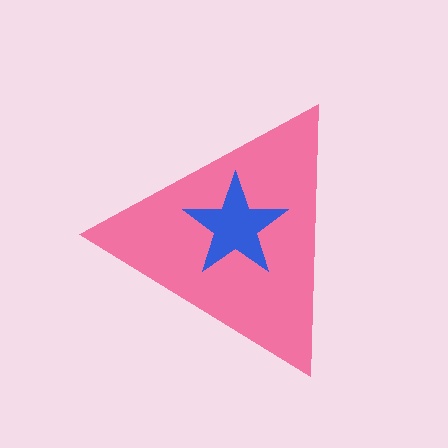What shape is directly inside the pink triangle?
The blue star.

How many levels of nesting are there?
2.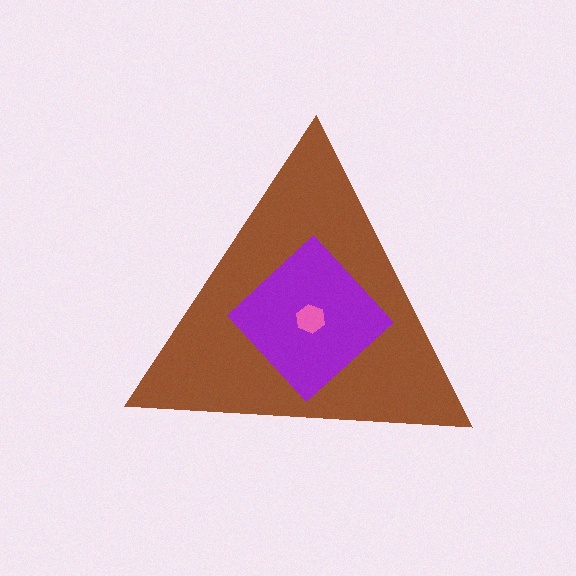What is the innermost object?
The pink hexagon.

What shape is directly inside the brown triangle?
The purple diamond.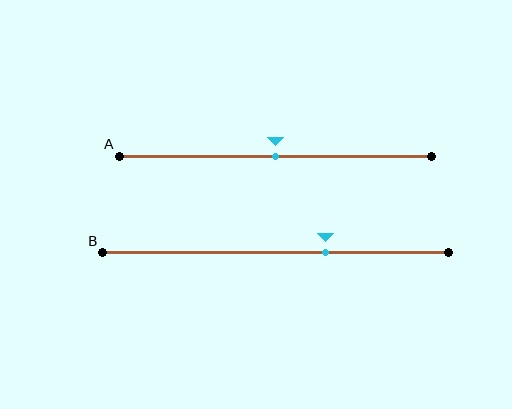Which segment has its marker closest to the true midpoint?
Segment A has its marker closest to the true midpoint.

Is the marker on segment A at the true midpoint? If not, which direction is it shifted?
Yes, the marker on segment A is at the true midpoint.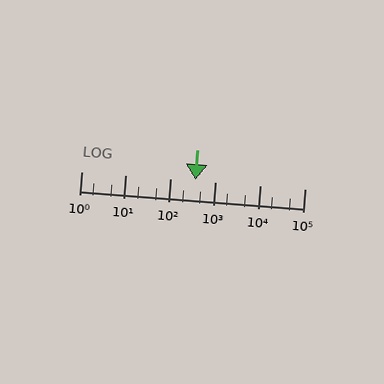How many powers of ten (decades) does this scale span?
The scale spans 5 decades, from 1 to 100000.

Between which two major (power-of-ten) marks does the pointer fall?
The pointer is between 100 and 1000.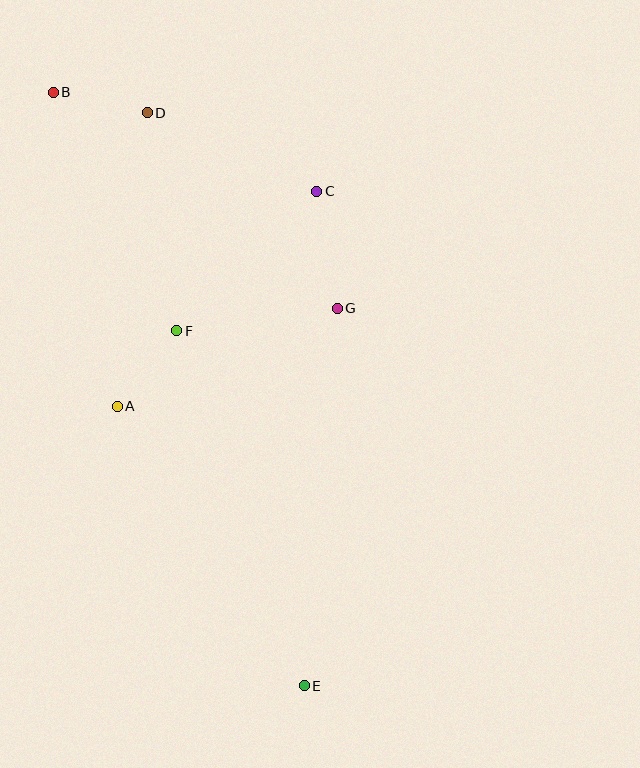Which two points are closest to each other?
Points A and F are closest to each other.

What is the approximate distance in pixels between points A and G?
The distance between A and G is approximately 241 pixels.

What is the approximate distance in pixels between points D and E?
The distance between D and E is approximately 594 pixels.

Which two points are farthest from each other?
Points B and E are farthest from each other.